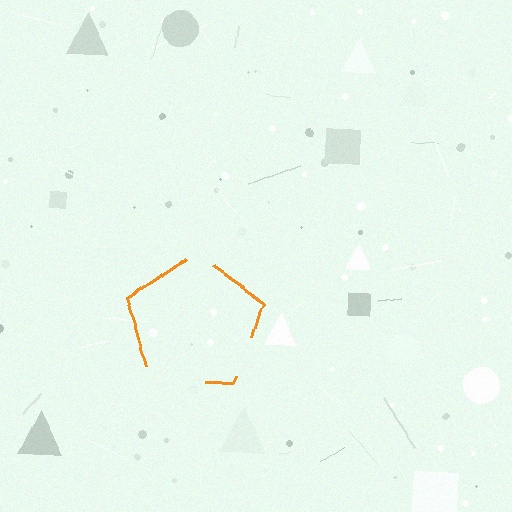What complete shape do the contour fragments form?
The contour fragments form a pentagon.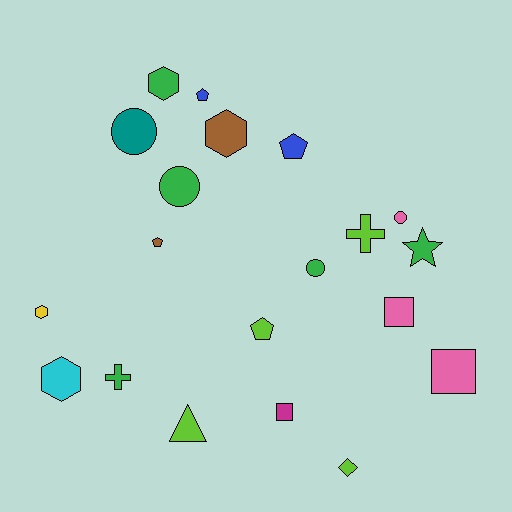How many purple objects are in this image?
There are no purple objects.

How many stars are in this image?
There is 1 star.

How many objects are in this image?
There are 20 objects.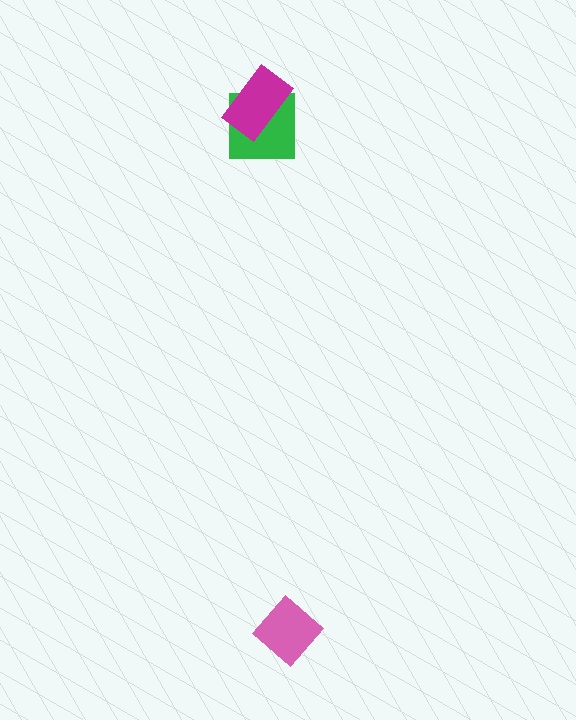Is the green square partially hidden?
Yes, it is partially covered by another shape.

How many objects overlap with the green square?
1 object overlaps with the green square.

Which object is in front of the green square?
The magenta rectangle is in front of the green square.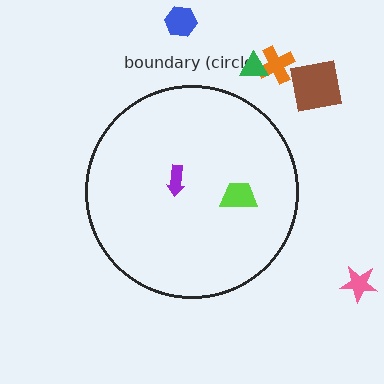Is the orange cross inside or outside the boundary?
Outside.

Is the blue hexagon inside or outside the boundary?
Outside.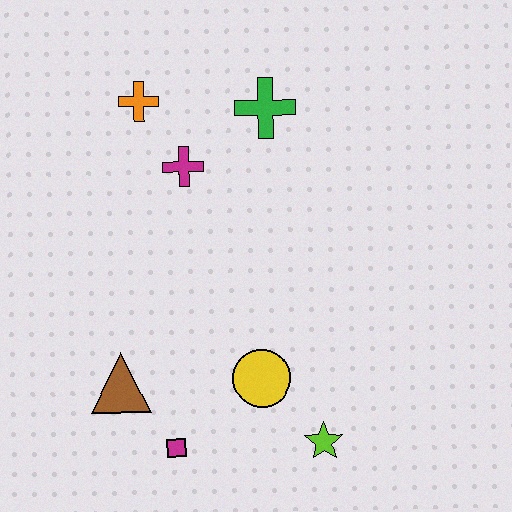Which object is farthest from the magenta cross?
The lime star is farthest from the magenta cross.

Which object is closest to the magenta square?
The brown triangle is closest to the magenta square.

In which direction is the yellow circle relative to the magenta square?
The yellow circle is to the right of the magenta square.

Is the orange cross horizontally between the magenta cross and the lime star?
No